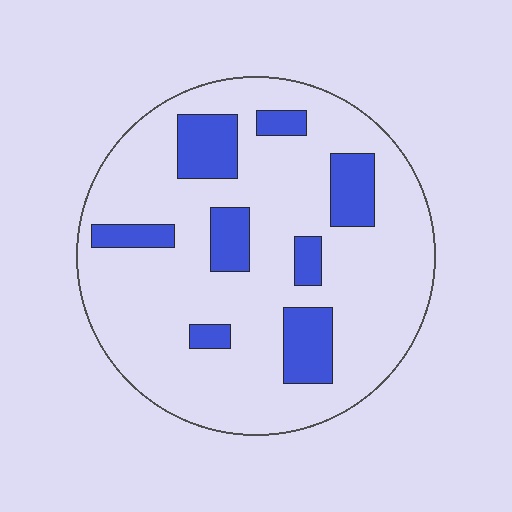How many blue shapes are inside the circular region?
8.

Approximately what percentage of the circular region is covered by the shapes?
Approximately 20%.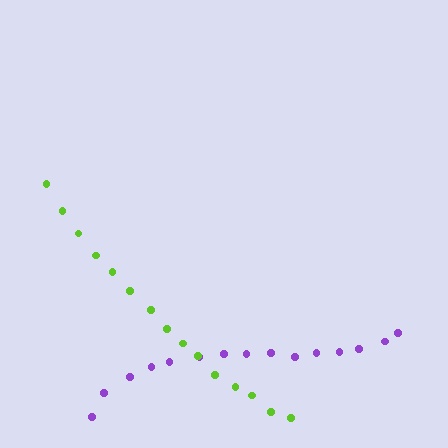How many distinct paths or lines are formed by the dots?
There are 2 distinct paths.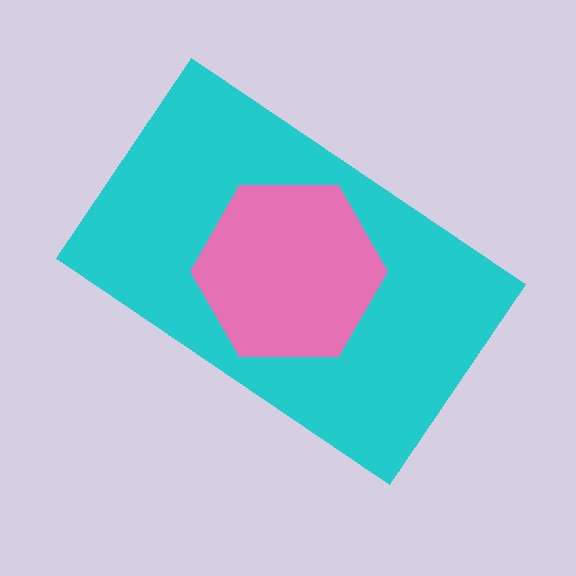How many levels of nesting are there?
2.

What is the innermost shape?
The pink hexagon.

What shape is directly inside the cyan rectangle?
The pink hexagon.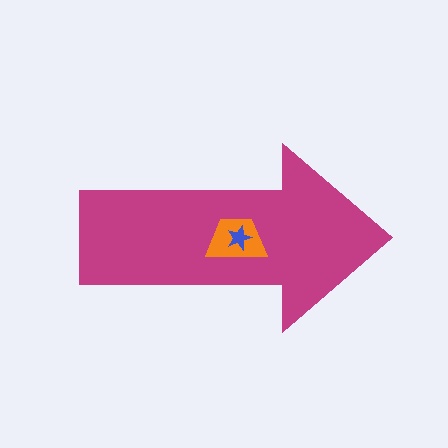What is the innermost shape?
The blue star.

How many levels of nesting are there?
3.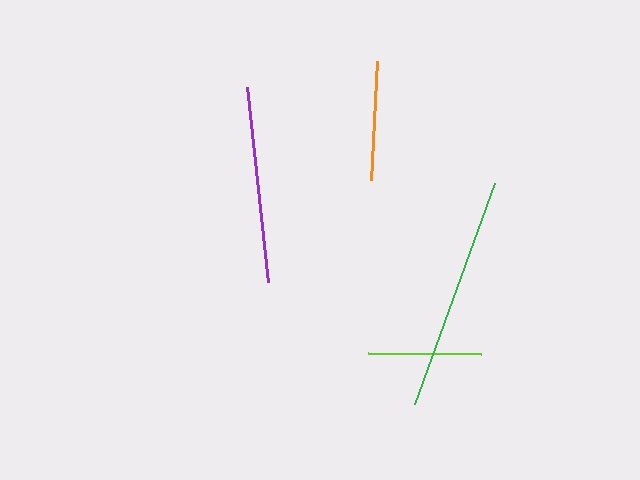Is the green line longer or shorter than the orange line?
The green line is longer than the orange line.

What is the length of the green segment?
The green segment is approximately 235 pixels long.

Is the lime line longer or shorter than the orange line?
The orange line is longer than the lime line.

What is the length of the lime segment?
The lime segment is approximately 113 pixels long.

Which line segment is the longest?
The green line is the longest at approximately 235 pixels.